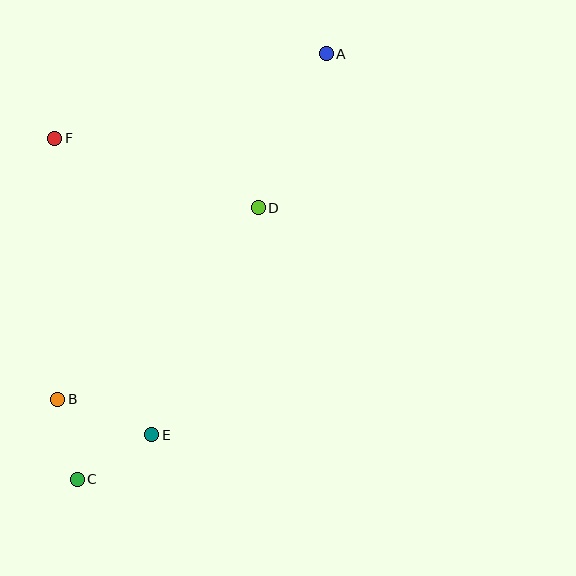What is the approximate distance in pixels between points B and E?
The distance between B and E is approximately 100 pixels.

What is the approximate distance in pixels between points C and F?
The distance between C and F is approximately 342 pixels.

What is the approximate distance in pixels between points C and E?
The distance between C and E is approximately 87 pixels.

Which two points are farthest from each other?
Points A and C are farthest from each other.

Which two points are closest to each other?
Points B and C are closest to each other.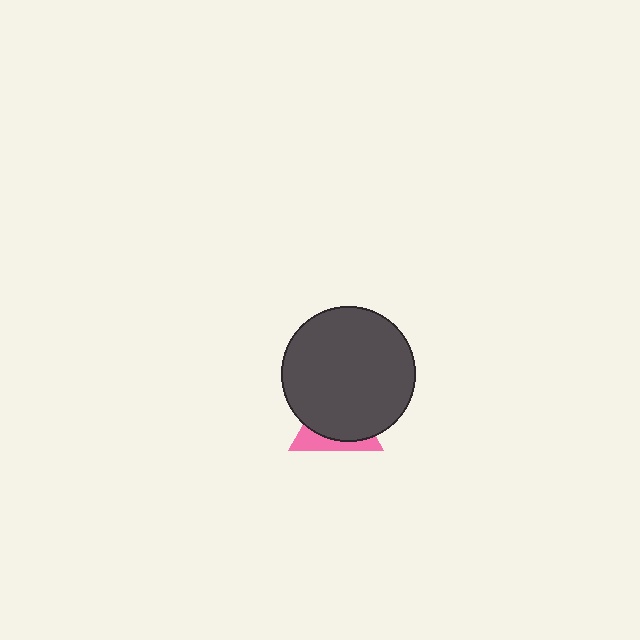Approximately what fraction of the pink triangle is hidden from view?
Roughly 69% of the pink triangle is hidden behind the dark gray circle.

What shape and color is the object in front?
The object in front is a dark gray circle.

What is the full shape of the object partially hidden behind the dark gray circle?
The partially hidden object is a pink triangle.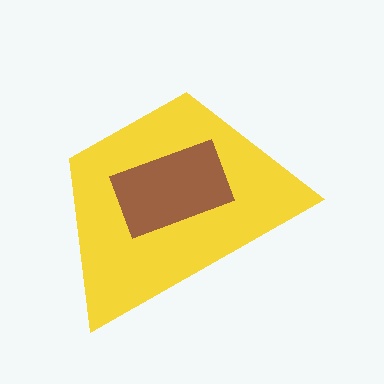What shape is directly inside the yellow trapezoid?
The brown rectangle.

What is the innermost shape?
The brown rectangle.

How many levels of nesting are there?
2.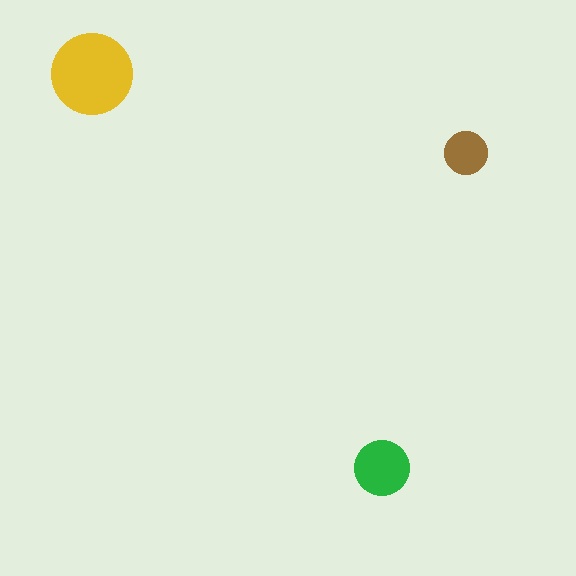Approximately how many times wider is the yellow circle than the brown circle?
About 2 times wider.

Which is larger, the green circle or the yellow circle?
The yellow one.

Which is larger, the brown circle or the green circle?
The green one.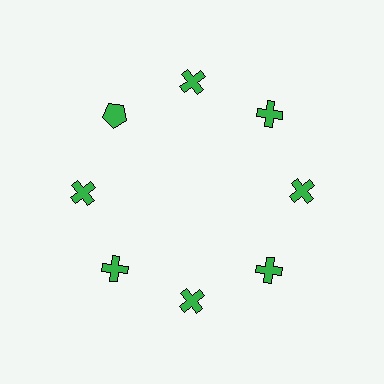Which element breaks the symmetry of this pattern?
The green pentagon at roughly the 10 o'clock position breaks the symmetry. All other shapes are green crosses.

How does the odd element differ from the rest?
It has a different shape: pentagon instead of cross.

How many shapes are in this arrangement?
There are 8 shapes arranged in a ring pattern.